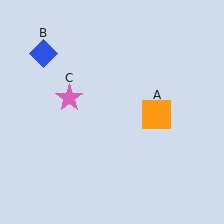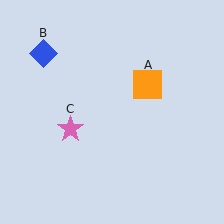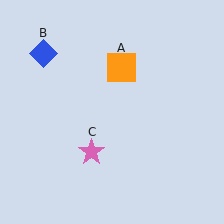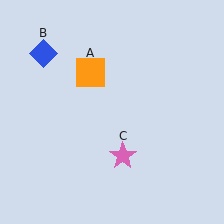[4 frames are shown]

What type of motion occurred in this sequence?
The orange square (object A), pink star (object C) rotated counterclockwise around the center of the scene.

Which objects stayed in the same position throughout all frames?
Blue diamond (object B) remained stationary.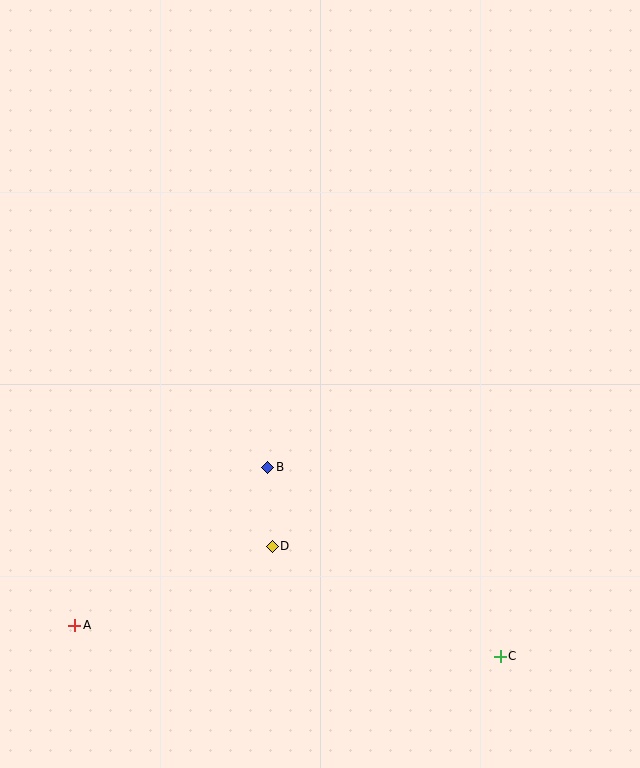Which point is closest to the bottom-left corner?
Point A is closest to the bottom-left corner.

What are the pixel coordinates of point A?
Point A is at (75, 625).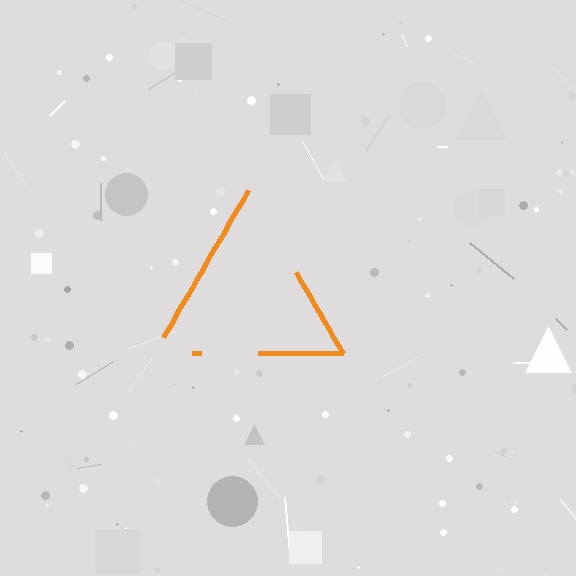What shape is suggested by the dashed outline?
The dashed outline suggests a triangle.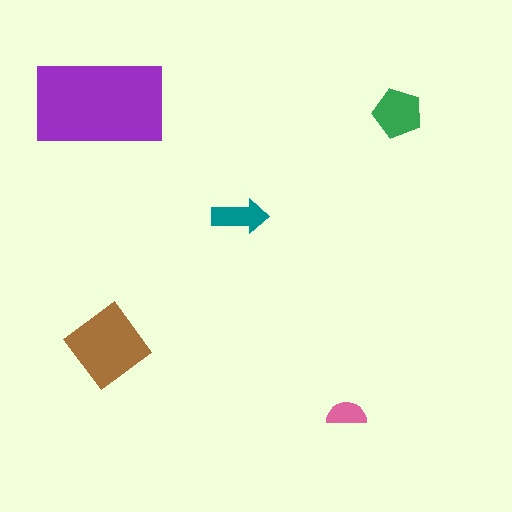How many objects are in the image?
There are 5 objects in the image.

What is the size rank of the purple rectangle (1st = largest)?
1st.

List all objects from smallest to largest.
The pink semicircle, the teal arrow, the green pentagon, the brown diamond, the purple rectangle.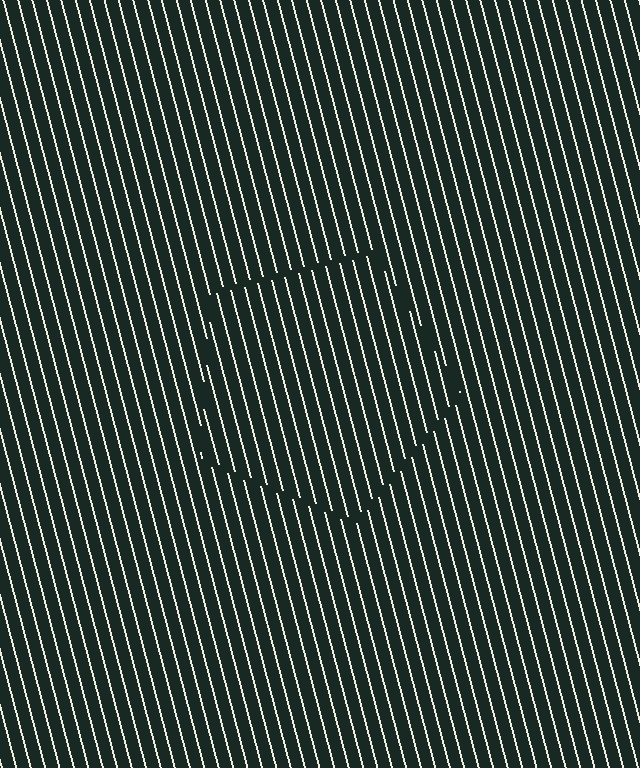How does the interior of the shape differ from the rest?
The interior of the shape contains the same grating, shifted by half a period — the contour is defined by the phase discontinuity where line-ends from the inner and outer gratings abut.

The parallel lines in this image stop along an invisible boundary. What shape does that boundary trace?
An illusory pentagon. The interior of the shape contains the same grating, shifted by half a period — the contour is defined by the phase discontinuity where line-ends from the inner and outer gratings abut.